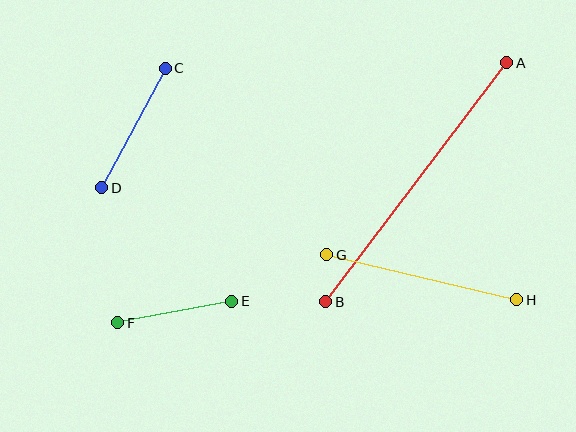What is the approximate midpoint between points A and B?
The midpoint is at approximately (416, 182) pixels.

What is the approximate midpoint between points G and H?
The midpoint is at approximately (422, 277) pixels.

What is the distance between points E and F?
The distance is approximately 116 pixels.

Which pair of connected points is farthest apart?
Points A and B are farthest apart.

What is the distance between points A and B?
The distance is approximately 300 pixels.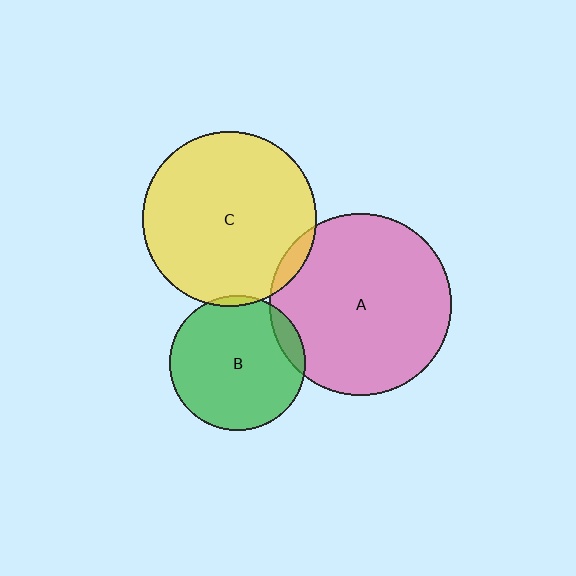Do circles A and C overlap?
Yes.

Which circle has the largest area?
Circle A (pink).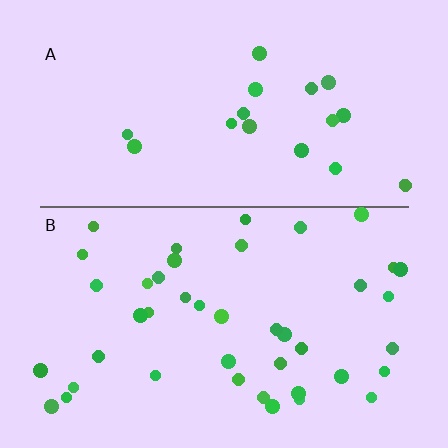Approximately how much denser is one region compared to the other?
Approximately 2.2× — region B over region A.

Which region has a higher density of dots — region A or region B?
B (the bottom).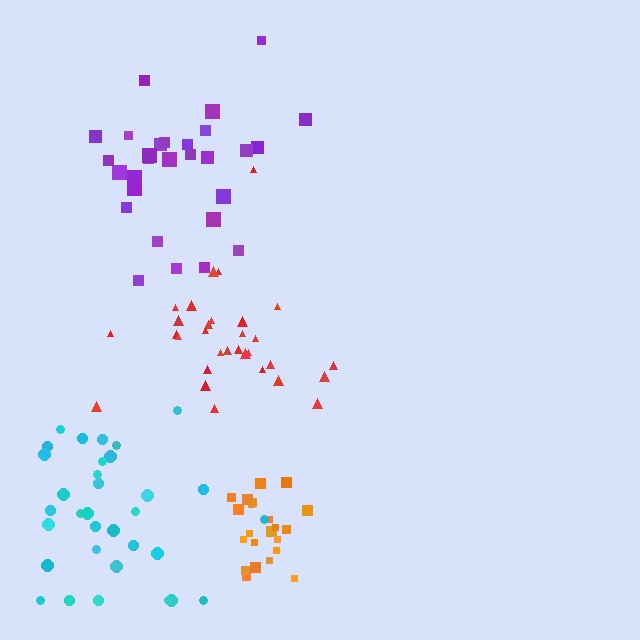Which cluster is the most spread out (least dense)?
Purple.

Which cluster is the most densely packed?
Orange.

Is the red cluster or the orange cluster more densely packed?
Orange.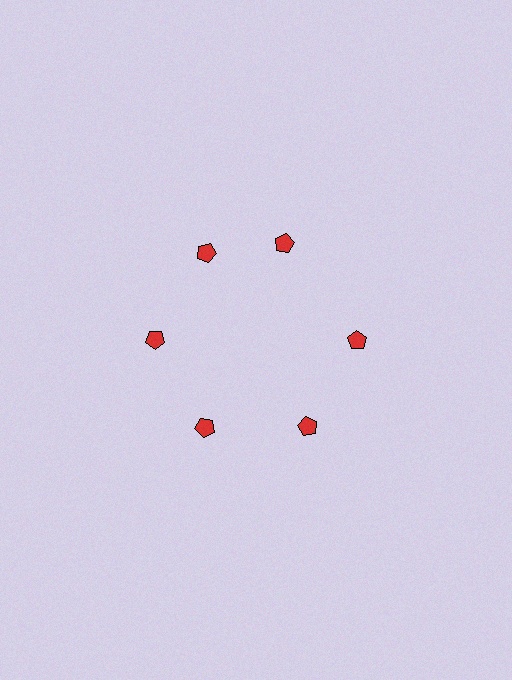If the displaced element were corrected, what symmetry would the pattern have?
It would have 6-fold rotational symmetry — the pattern would map onto itself every 60 degrees.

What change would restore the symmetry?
The symmetry would be restored by rotating it back into even spacing with its neighbors so that all 6 pentagons sit at equal angles and equal distance from the center.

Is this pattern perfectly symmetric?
No. The 6 red pentagons are arranged in a ring, but one element near the 1 o'clock position is rotated out of alignment along the ring, breaking the 6-fold rotational symmetry.